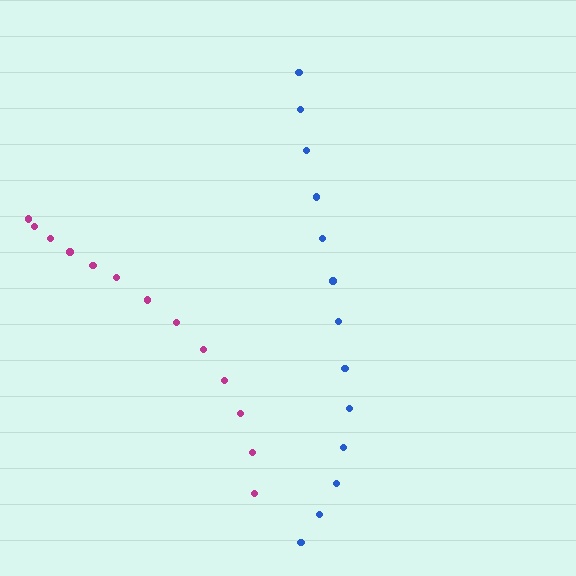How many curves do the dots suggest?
There are 2 distinct paths.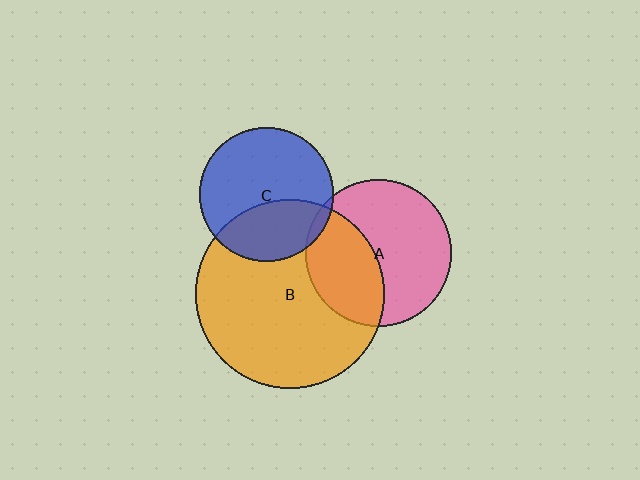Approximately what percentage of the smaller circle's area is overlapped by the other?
Approximately 40%.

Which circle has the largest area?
Circle B (orange).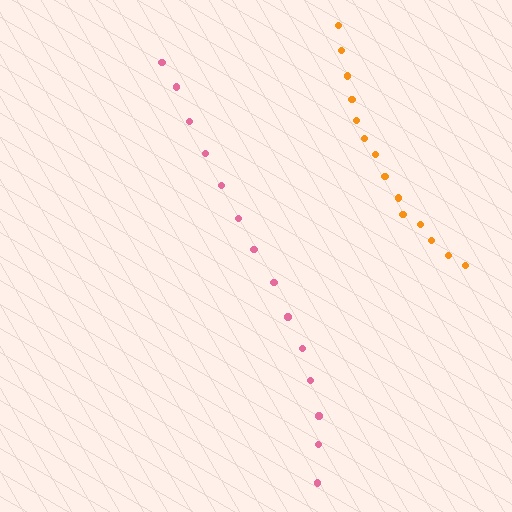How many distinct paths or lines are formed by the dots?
There are 2 distinct paths.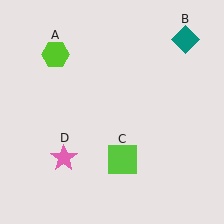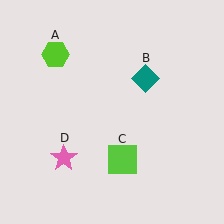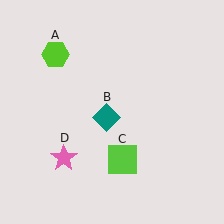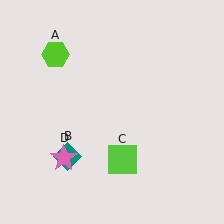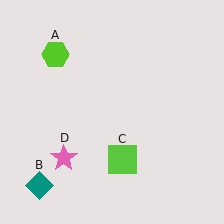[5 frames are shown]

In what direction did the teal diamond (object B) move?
The teal diamond (object B) moved down and to the left.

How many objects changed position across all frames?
1 object changed position: teal diamond (object B).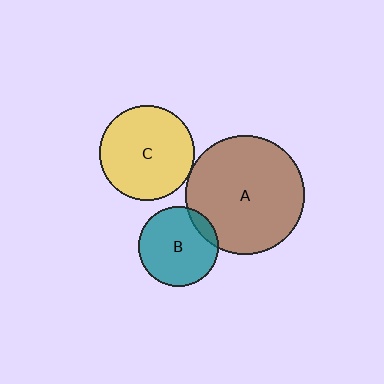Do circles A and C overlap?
Yes.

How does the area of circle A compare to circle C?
Approximately 1.6 times.